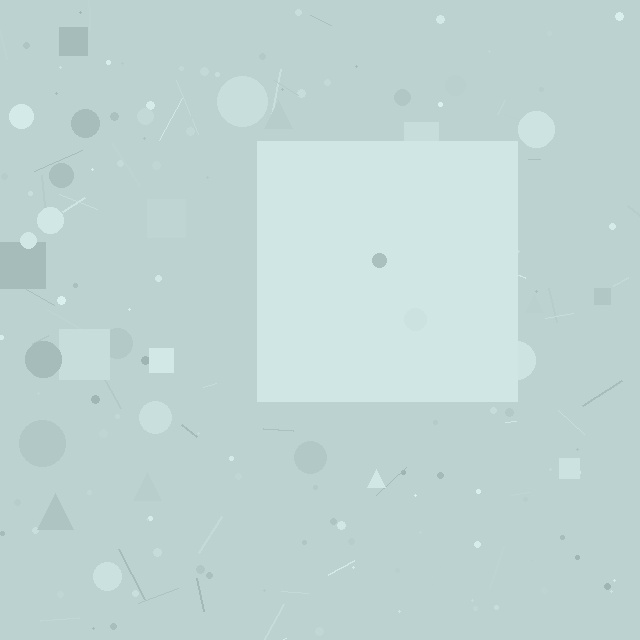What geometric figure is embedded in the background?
A square is embedded in the background.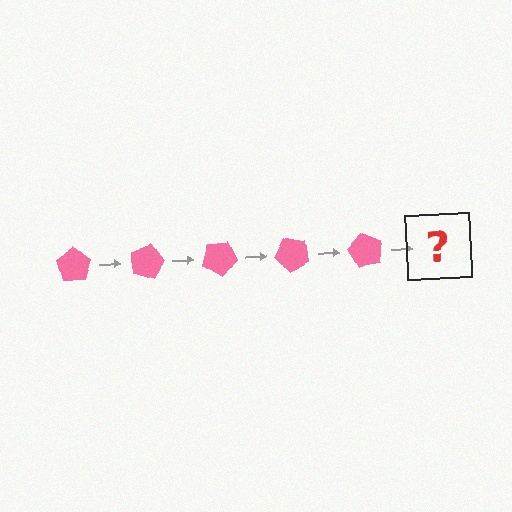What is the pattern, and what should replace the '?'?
The pattern is that the pentagon rotates 15 degrees each step. The '?' should be a pink pentagon rotated 75 degrees.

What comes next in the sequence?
The next element should be a pink pentagon rotated 75 degrees.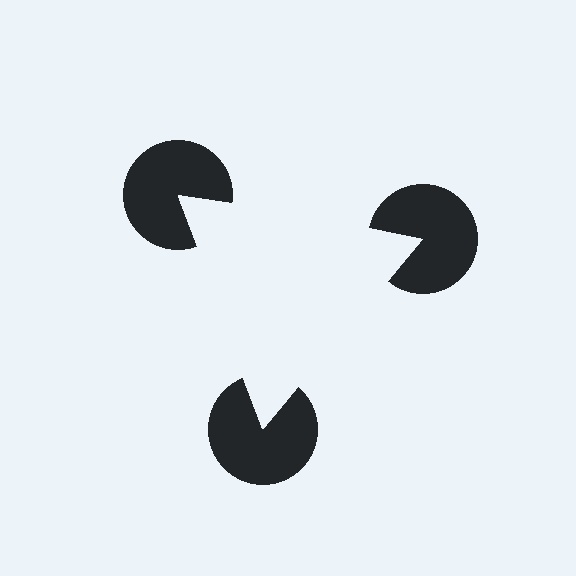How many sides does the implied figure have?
3 sides.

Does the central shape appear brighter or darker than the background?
It typically appears slightly brighter than the background, even though no actual brightness change is drawn.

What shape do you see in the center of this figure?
An illusory triangle — its edges are inferred from the aligned wedge cuts in the pac-man discs, not physically drawn.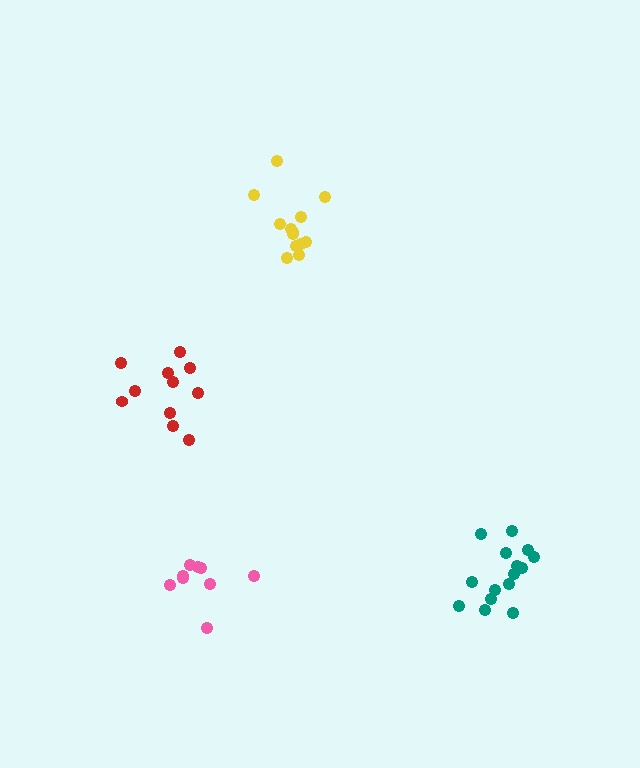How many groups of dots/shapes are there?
There are 4 groups.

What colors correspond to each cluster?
The clusters are colored: pink, yellow, red, teal.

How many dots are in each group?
Group 1: 9 dots, Group 2: 13 dots, Group 3: 11 dots, Group 4: 15 dots (48 total).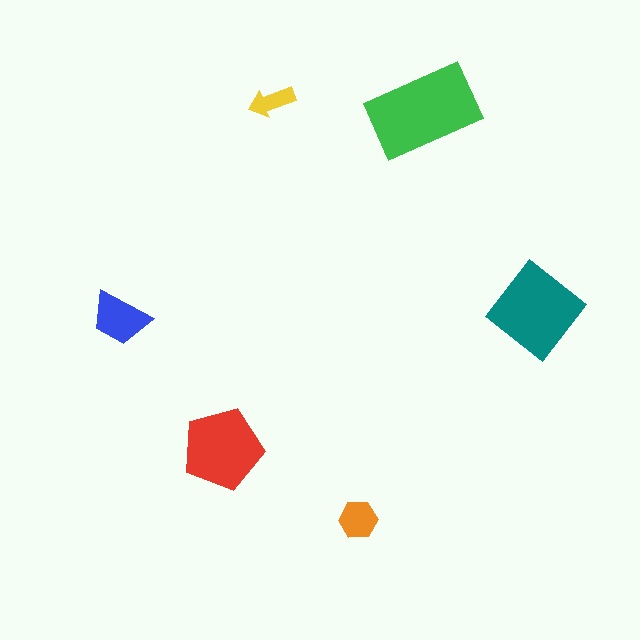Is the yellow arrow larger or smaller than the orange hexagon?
Smaller.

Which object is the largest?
The green rectangle.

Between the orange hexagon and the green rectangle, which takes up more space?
The green rectangle.